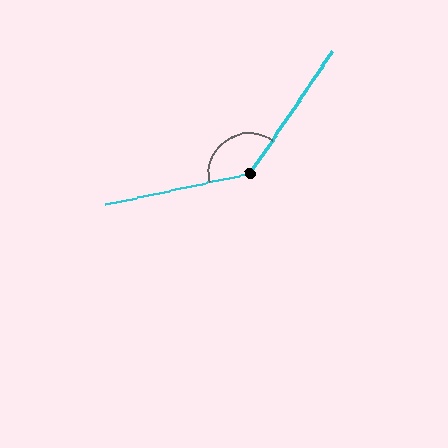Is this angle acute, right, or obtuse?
It is obtuse.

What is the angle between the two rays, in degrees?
Approximately 136 degrees.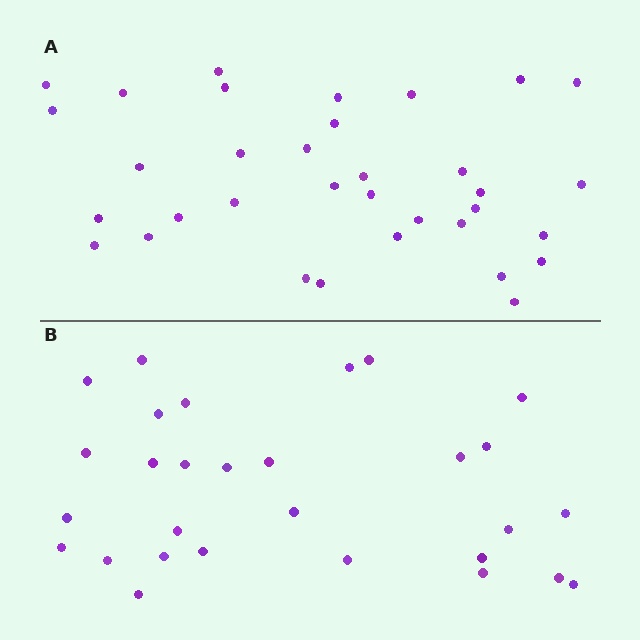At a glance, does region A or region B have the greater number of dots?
Region A (the top region) has more dots.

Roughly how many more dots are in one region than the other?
Region A has about 5 more dots than region B.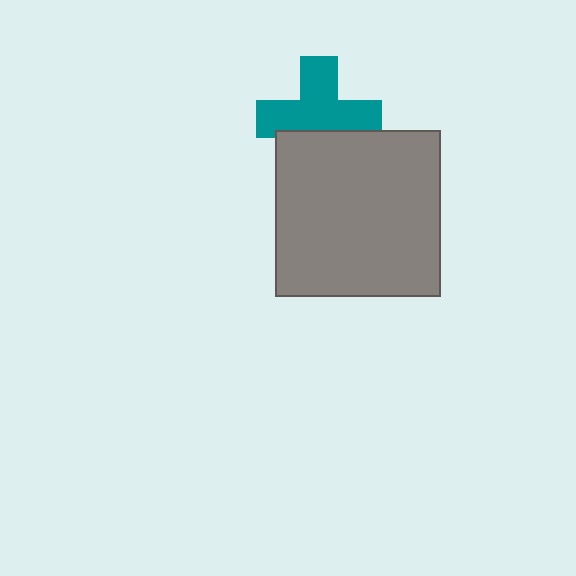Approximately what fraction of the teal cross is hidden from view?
Roughly 31% of the teal cross is hidden behind the gray square.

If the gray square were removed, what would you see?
You would see the complete teal cross.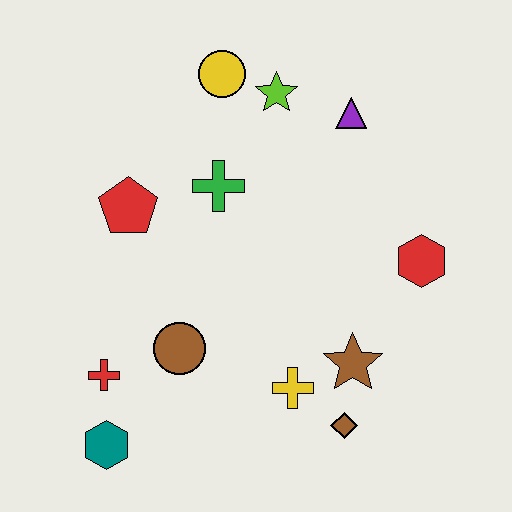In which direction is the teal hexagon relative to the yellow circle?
The teal hexagon is below the yellow circle.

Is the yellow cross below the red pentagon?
Yes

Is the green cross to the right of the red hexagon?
No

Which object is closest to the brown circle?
The red cross is closest to the brown circle.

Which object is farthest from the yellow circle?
The teal hexagon is farthest from the yellow circle.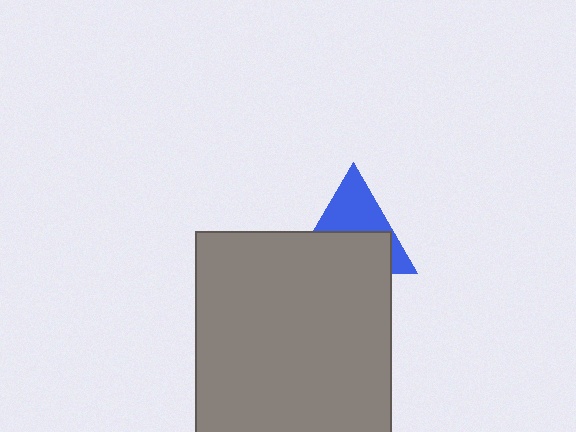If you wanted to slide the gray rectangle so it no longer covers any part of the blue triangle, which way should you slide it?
Slide it down — that is the most direct way to separate the two shapes.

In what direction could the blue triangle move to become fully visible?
The blue triangle could move up. That would shift it out from behind the gray rectangle entirely.